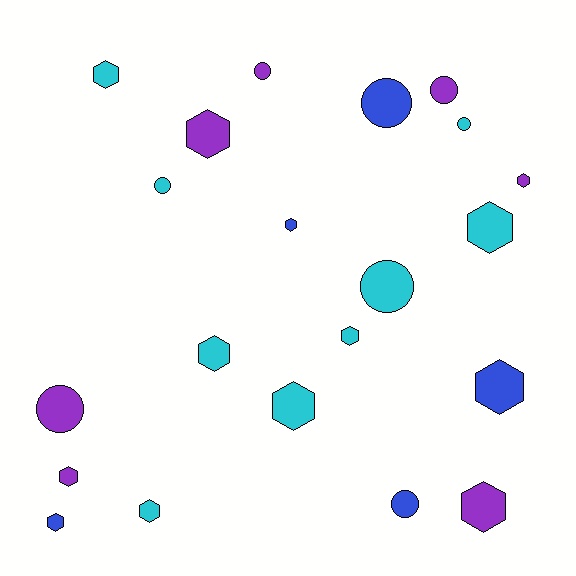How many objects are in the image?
There are 21 objects.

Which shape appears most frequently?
Hexagon, with 13 objects.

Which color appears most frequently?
Cyan, with 9 objects.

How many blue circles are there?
There are 2 blue circles.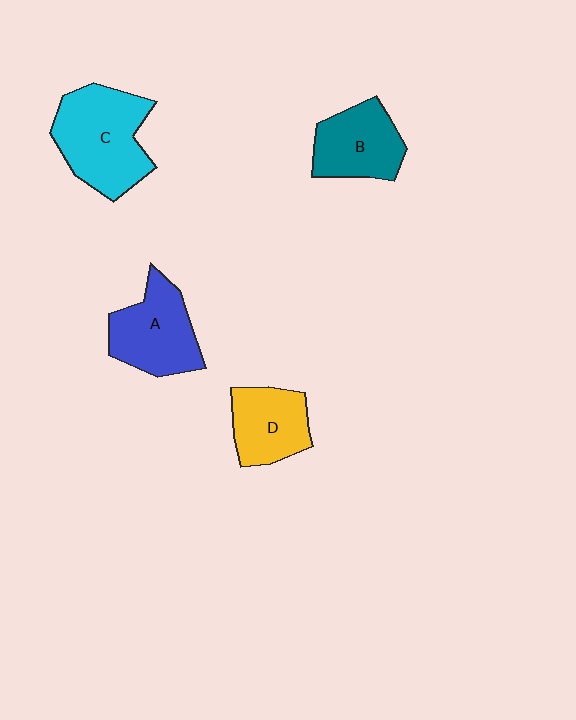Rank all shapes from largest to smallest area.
From largest to smallest: C (cyan), A (blue), B (teal), D (yellow).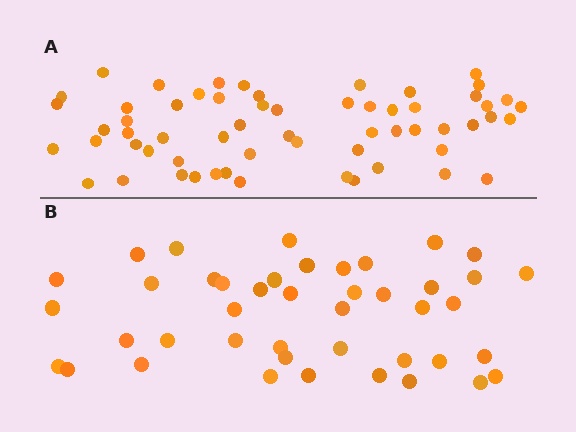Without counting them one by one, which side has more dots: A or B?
Region A (the top region) has more dots.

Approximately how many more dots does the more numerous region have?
Region A has approximately 15 more dots than region B.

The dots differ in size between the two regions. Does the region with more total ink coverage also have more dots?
No. Region B has more total ink coverage because its dots are larger, but region A actually contains more individual dots. Total area can be misleading — the number of items is what matters here.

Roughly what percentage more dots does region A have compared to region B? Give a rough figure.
About 40% more.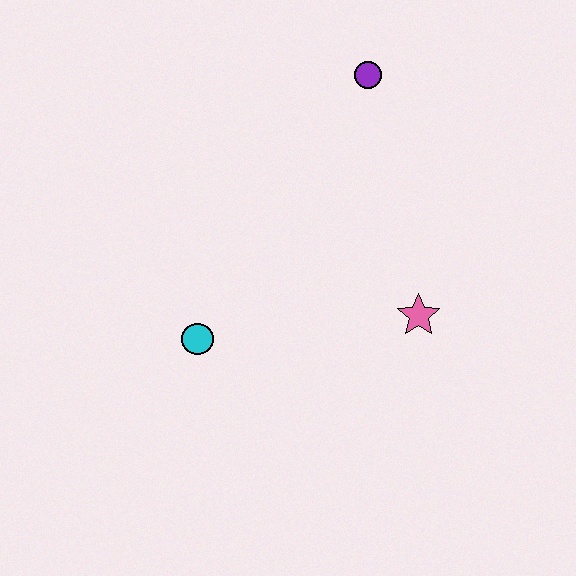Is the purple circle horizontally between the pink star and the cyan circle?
Yes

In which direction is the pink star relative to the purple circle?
The pink star is below the purple circle.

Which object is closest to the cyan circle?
The pink star is closest to the cyan circle.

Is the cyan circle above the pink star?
No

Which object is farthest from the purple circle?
The cyan circle is farthest from the purple circle.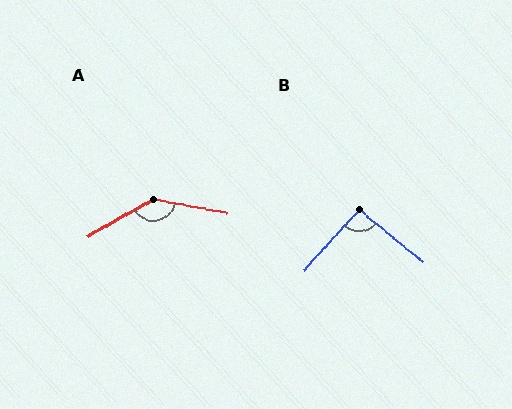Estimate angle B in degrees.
Approximately 93 degrees.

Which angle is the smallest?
B, at approximately 93 degrees.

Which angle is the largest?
A, at approximately 140 degrees.